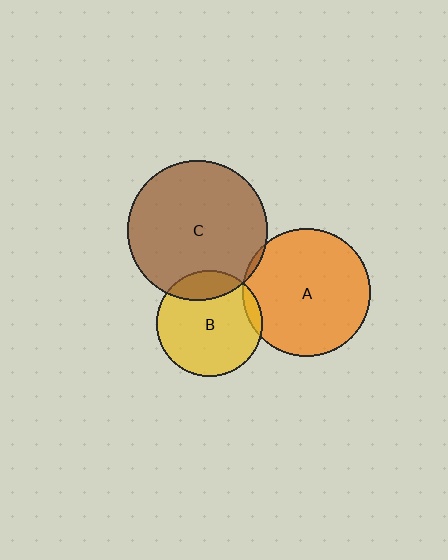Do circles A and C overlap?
Yes.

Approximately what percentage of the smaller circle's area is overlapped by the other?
Approximately 5%.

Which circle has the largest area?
Circle C (brown).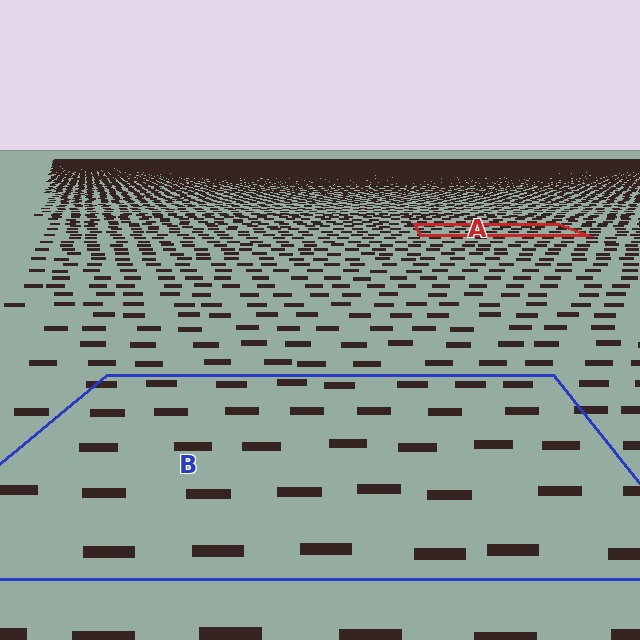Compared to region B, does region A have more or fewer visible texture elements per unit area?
Region A has more texture elements per unit area — they are packed more densely because it is farther away.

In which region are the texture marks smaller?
The texture marks are smaller in region A, because it is farther away.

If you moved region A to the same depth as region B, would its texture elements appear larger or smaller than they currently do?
They would appear larger. At a closer depth, the same texture elements are projected at a bigger on-screen size.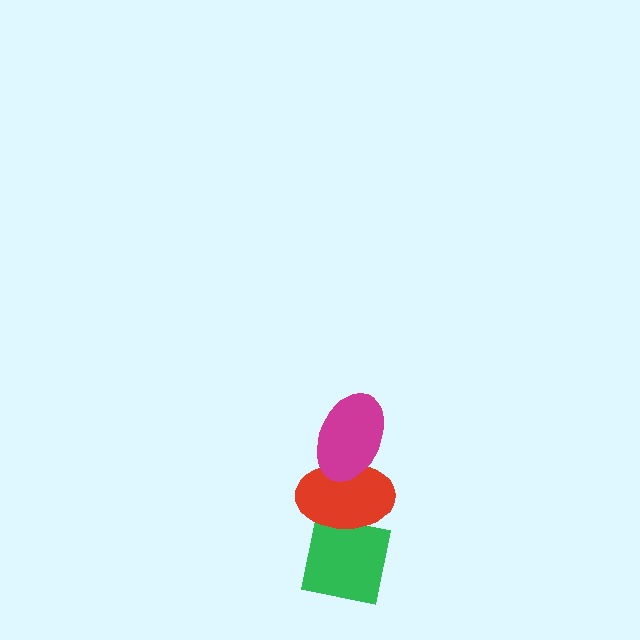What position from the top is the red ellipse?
The red ellipse is 2nd from the top.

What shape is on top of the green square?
The red ellipse is on top of the green square.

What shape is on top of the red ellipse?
The magenta ellipse is on top of the red ellipse.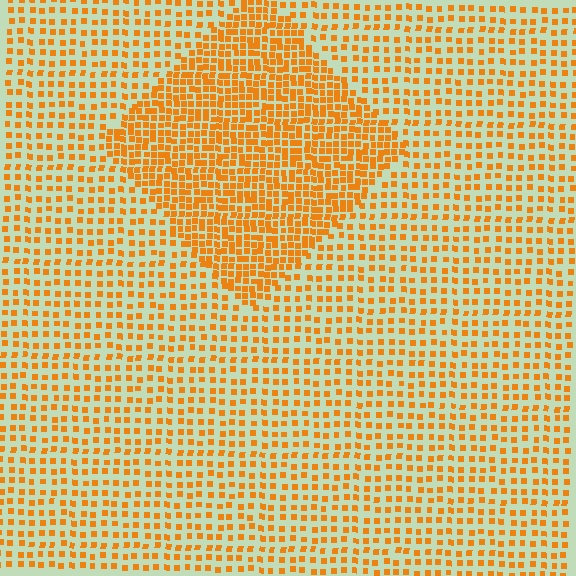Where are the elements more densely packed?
The elements are more densely packed inside the diamond boundary.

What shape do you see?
I see a diamond.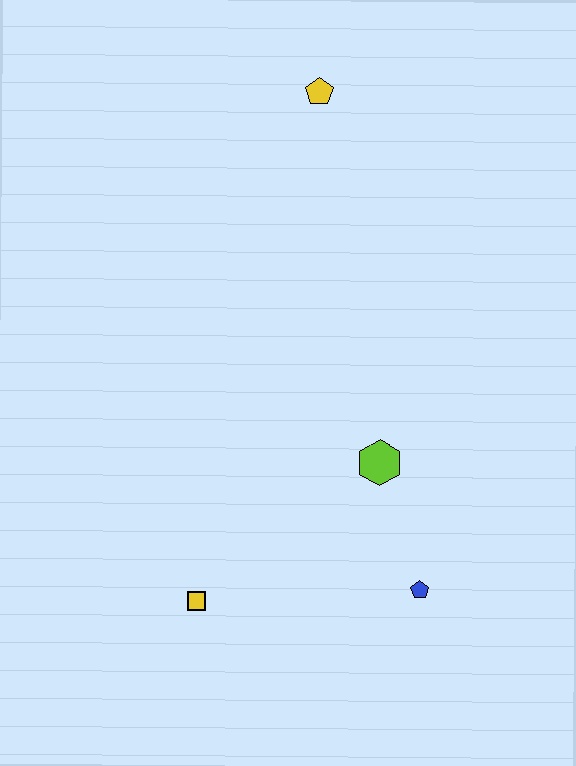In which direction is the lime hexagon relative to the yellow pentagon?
The lime hexagon is below the yellow pentagon.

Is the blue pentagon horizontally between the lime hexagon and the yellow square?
No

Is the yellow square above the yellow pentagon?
No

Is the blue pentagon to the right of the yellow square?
Yes